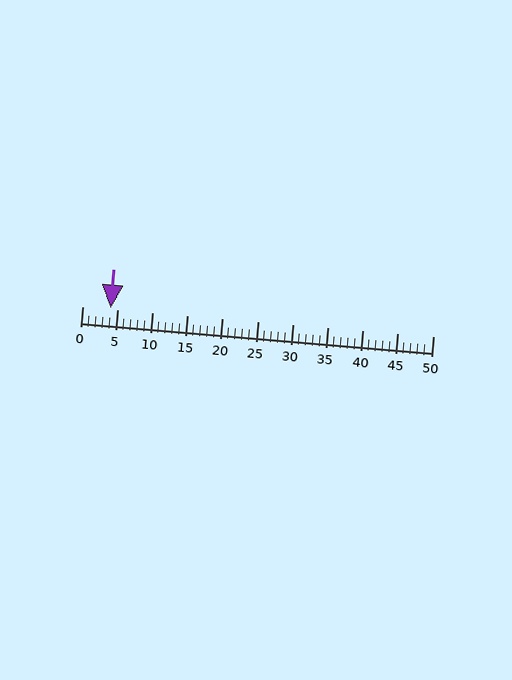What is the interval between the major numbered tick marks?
The major tick marks are spaced 5 units apart.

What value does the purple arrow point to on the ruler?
The purple arrow points to approximately 4.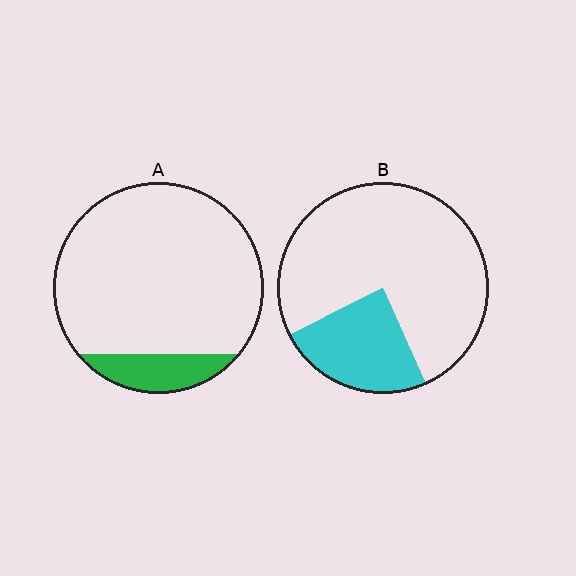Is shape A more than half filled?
No.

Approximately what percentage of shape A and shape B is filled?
A is approximately 15% and B is approximately 25%.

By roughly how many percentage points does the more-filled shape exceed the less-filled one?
By roughly 10 percentage points (B over A).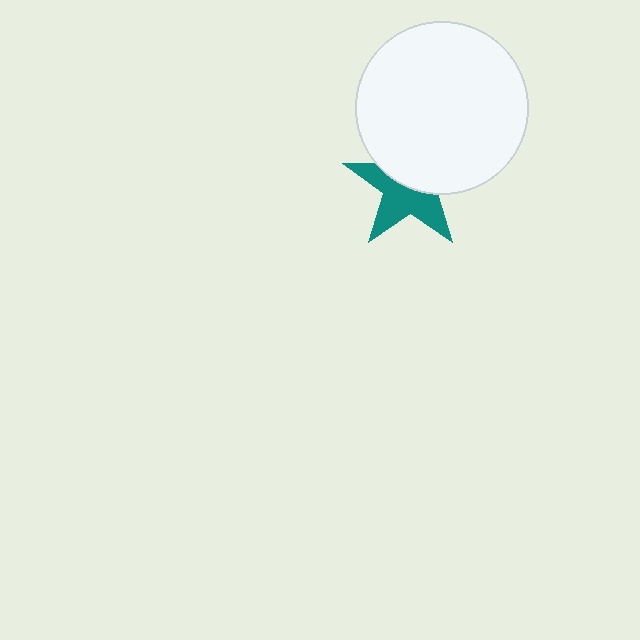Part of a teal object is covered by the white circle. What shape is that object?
It is a star.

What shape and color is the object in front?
The object in front is a white circle.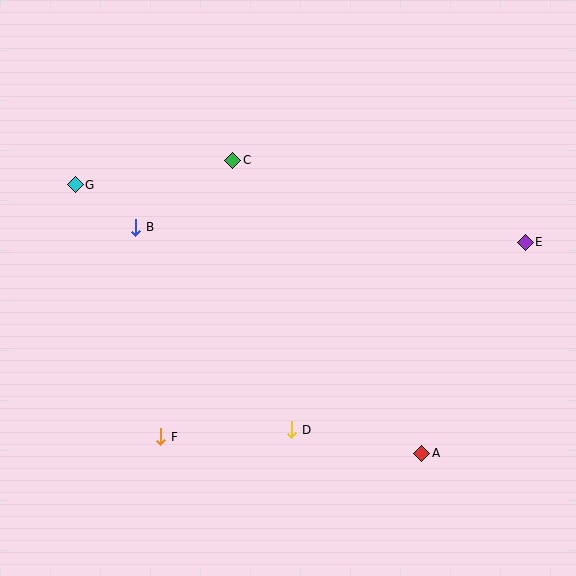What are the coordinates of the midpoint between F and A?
The midpoint between F and A is at (291, 445).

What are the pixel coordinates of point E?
Point E is at (525, 242).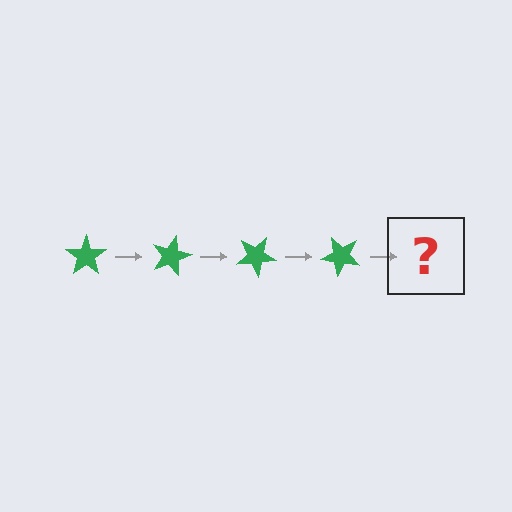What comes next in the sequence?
The next element should be a green star rotated 60 degrees.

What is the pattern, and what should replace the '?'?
The pattern is that the star rotates 15 degrees each step. The '?' should be a green star rotated 60 degrees.